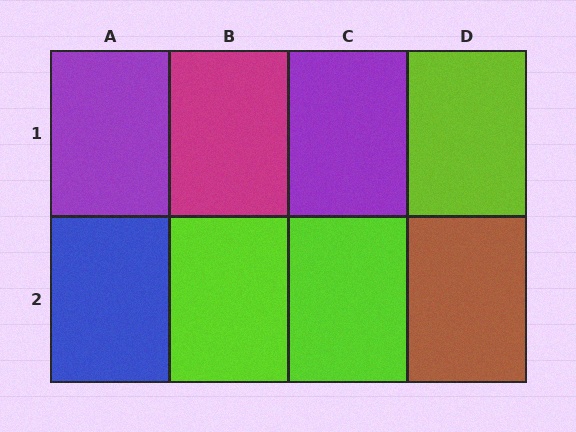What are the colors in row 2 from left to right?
Blue, lime, lime, brown.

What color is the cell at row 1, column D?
Lime.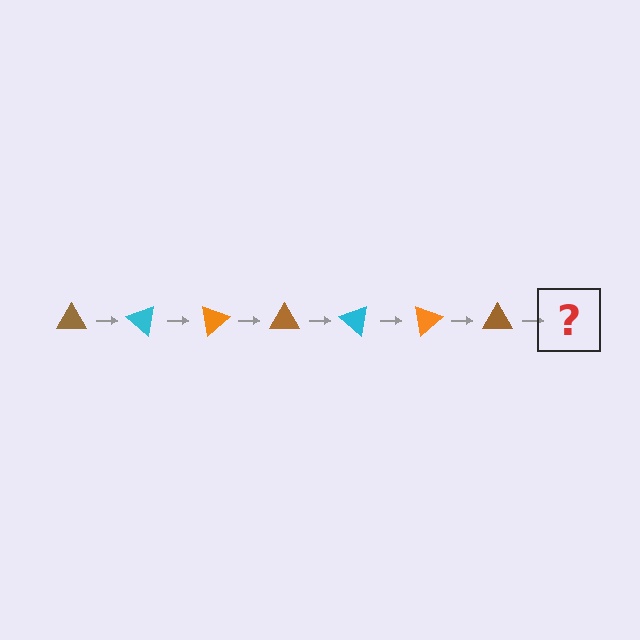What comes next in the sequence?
The next element should be a cyan triangle, rotated 280 degrees from the start.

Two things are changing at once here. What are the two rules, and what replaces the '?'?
The two rules are that it rotates 40 degrees each step and the color cycles through brown, cyan, and orange. The '?' should be a cyan triangle, rotated 280 degrees from the start.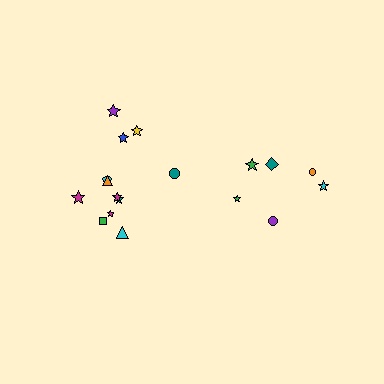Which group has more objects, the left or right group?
The left group.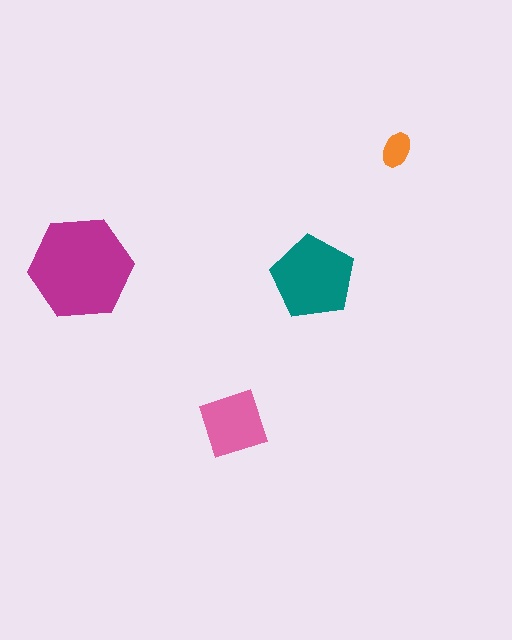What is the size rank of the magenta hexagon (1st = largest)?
1st.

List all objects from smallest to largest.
The orange ellipse, the pink square, the teal pentagon, the magenta hexagon.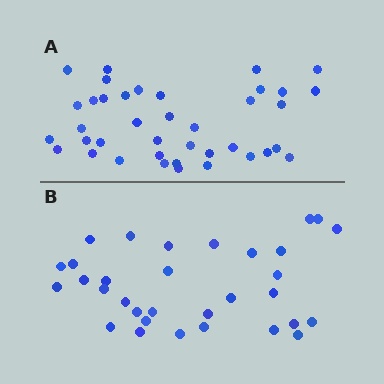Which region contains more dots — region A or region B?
Region A (the top region) has more dots.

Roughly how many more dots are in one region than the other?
Region A has roughly 8 or so more dots than region B.